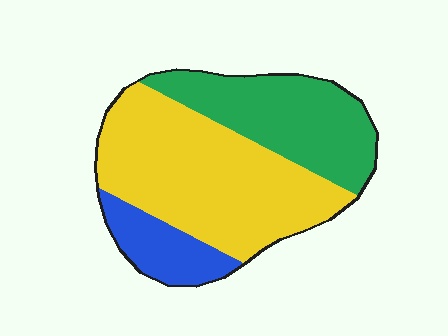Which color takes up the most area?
Yellow, at roughly 55%.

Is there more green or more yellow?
Yellow.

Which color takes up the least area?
Blue, at roughly 15%.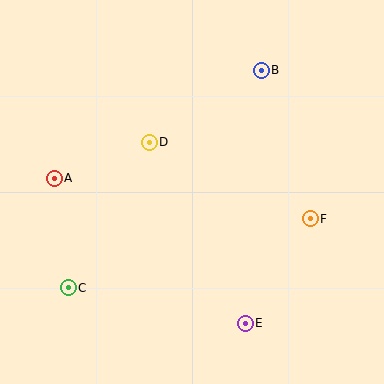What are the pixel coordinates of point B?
Point B is at (261, 70).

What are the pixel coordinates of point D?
Point D is at (149, 142).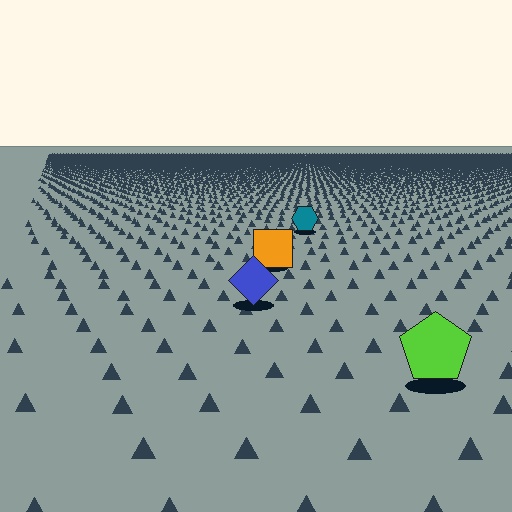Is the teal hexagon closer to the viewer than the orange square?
No. The orange square is closer — you can tell from the texture gradient: the ground texture is coarser near it.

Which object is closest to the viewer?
The lime pentagon is closest. The texture marks near it are larger and more spread out.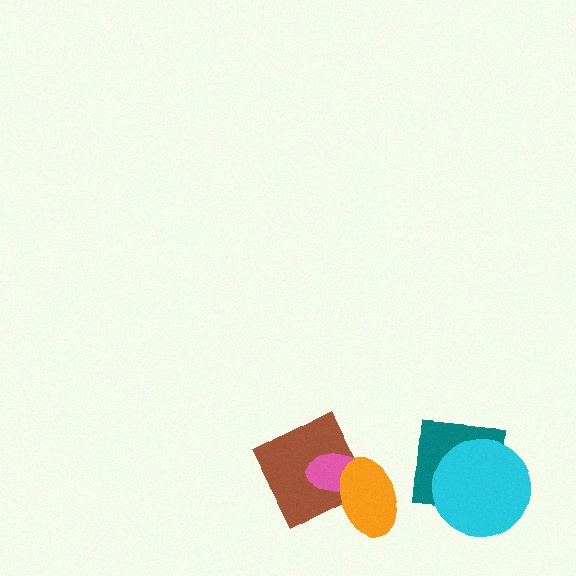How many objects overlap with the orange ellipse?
2 objects overlap with the orange ellipse.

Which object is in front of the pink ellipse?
The orange ellipse is in front of the pink ellipse.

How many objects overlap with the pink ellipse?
2 objects overlap with the pink ellipse.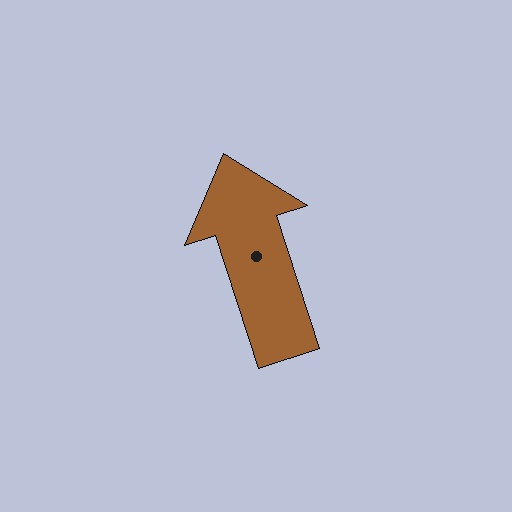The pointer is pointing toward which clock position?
Roughly 11 o'clock.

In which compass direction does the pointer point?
North.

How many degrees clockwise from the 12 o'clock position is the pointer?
Approximately 342 degrees.